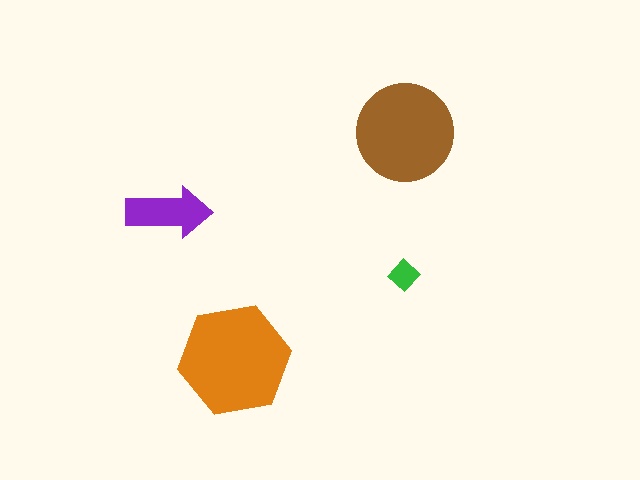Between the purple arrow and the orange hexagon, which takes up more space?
The orange hexagon.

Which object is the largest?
The orange hexagon.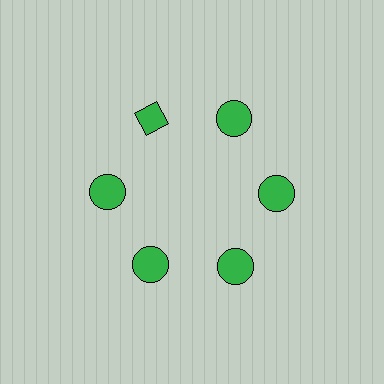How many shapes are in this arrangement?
There are 6 shapes arranged in a ring pattern.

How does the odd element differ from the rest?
It has a different shape: diamond instead of circle.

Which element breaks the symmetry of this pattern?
The green diamond at roughly the 11 o'clock position breaks the symmetry. All other shapes are green circles.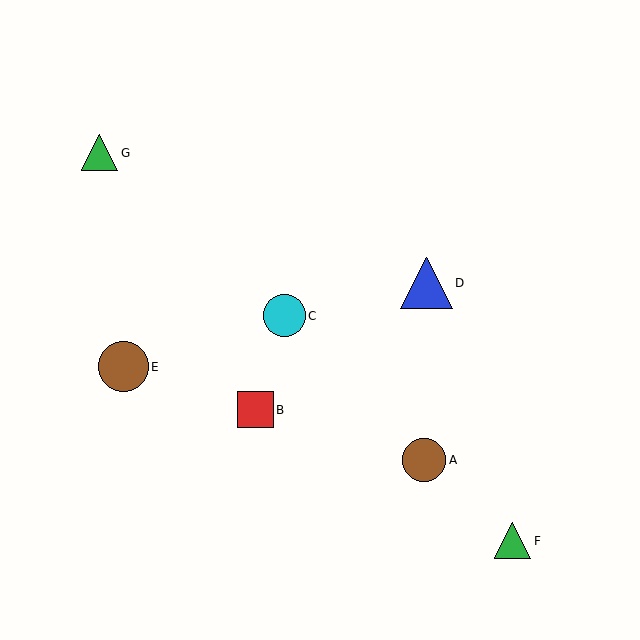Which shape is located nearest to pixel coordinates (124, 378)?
The brown circle (labeled E) at (123, 367) is nearest to that location.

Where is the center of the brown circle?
The center of the brown circle is at (123, 367).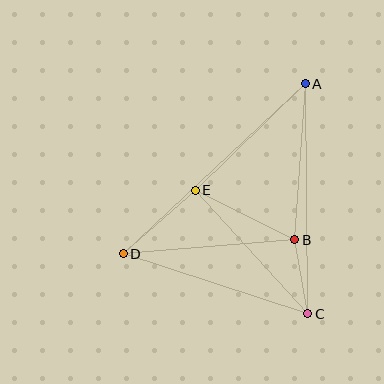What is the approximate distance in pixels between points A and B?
The distance between A and B is approximately 156 pixels.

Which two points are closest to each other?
Points B and C are closest to each other.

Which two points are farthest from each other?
Points A and D are farthest from each other.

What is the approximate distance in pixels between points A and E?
The distance between A and E is approximately 153 pixels.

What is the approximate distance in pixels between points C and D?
The distance between C and D is approximately 194 pixels.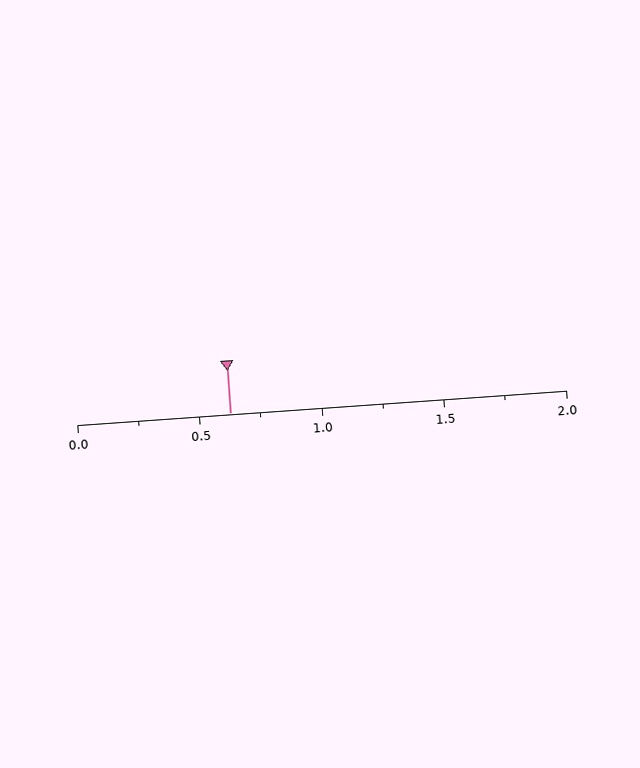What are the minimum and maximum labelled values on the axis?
The axis runs from 0.0 to 2.0.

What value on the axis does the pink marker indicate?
The marker indicates approximately 0.62.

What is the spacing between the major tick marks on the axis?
The major ticks are spaced 0.5 apart.